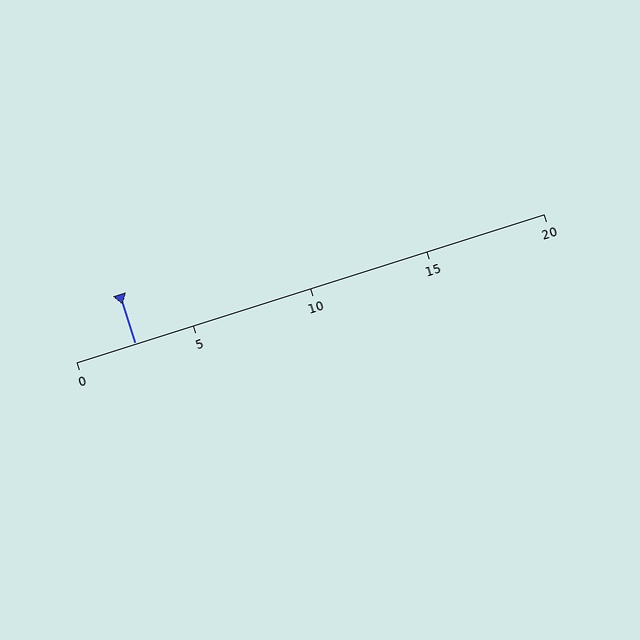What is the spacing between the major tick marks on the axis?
The major ticks are spaced 5 apart.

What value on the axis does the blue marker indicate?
The marker indicates approximately 2.5.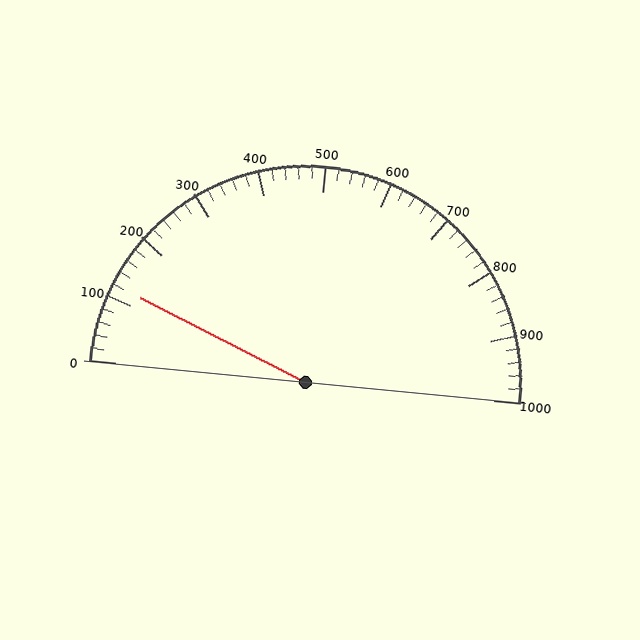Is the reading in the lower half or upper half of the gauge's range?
The reading is in the lower half of the range (0 to 1000).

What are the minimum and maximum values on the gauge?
The gauge ranges from 0 to 1000.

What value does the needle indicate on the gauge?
The needle indicates approximately 120.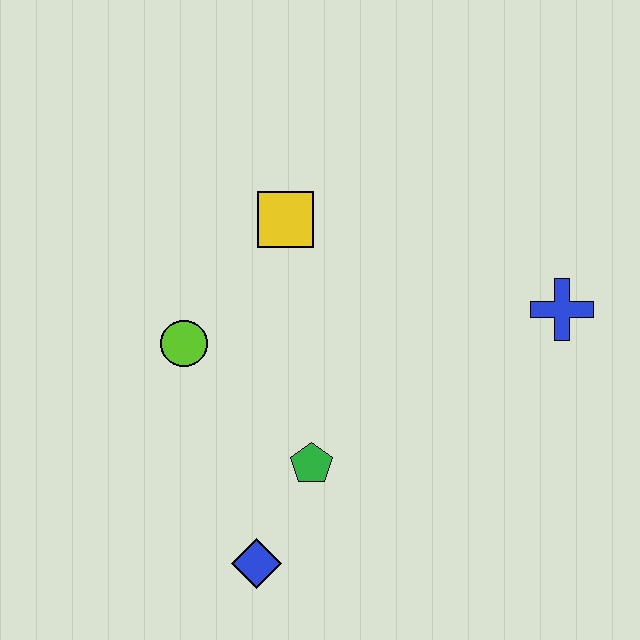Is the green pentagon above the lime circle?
No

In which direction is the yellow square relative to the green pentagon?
The yellow square is above the green pentagon.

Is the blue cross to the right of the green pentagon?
Yes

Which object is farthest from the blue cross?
The blue diamond is farthest from the blue cross.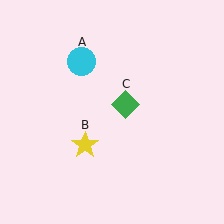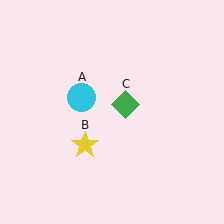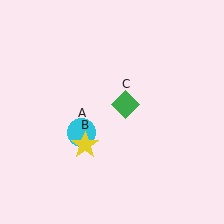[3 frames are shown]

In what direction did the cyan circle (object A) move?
The cyan circle (object A) moved down.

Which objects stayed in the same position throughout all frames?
Yellow star (object B) and green diamond (object C) remained stationary.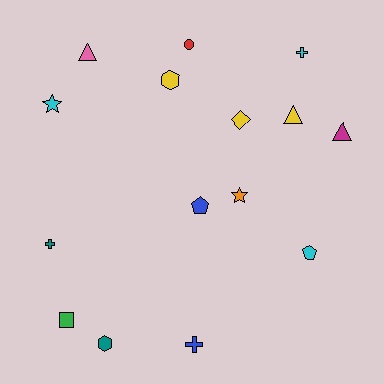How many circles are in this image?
There is 1 circle.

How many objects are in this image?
There are 15 objects.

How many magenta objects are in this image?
There is 1 magenta object.